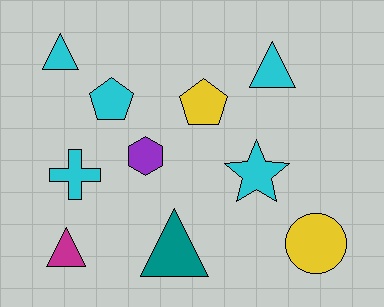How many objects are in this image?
There are 10 objects.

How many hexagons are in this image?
There is 1 hexagon.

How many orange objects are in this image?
There are no orange objects.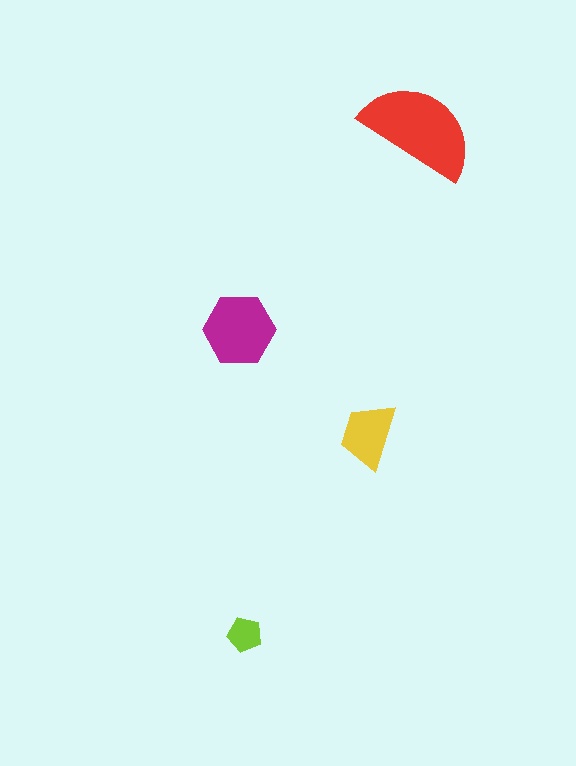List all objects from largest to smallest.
The red semicircle, the magenta hexagon, the yellow trapezoid, the lime pentagon.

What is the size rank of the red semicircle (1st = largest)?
1st.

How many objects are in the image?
There are 4 objects in the image.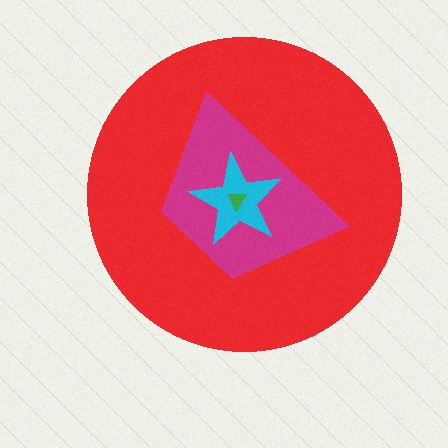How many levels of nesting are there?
4.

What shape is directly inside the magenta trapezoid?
The cyan star.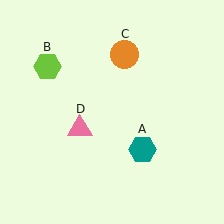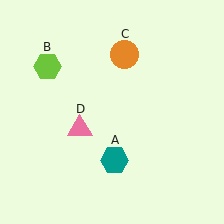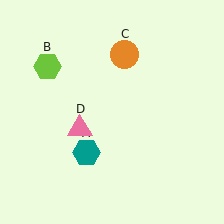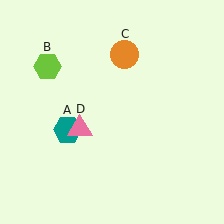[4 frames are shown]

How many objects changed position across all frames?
1 object changed position: teal hexagon (object A).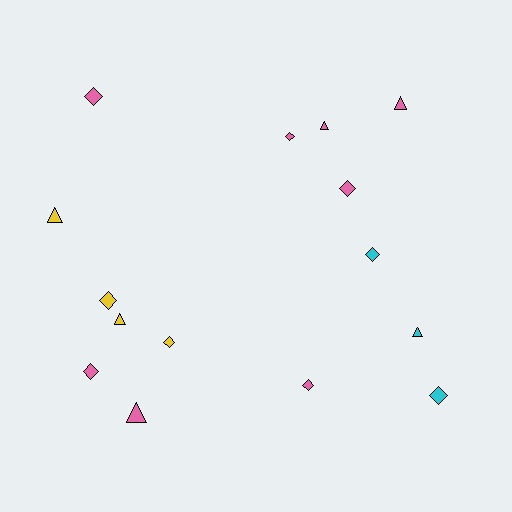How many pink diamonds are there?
There are 5 pink diamonds.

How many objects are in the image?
There are 15 objects.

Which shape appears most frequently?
Diamond, with 9 objects.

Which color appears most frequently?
Pink, with 8 objects.